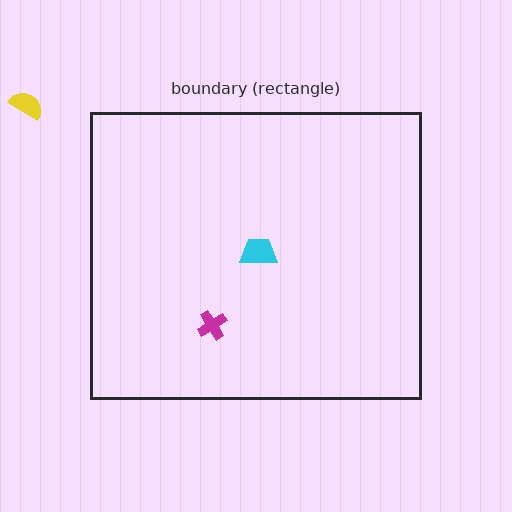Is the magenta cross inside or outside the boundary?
Inside.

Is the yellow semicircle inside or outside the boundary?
Outside.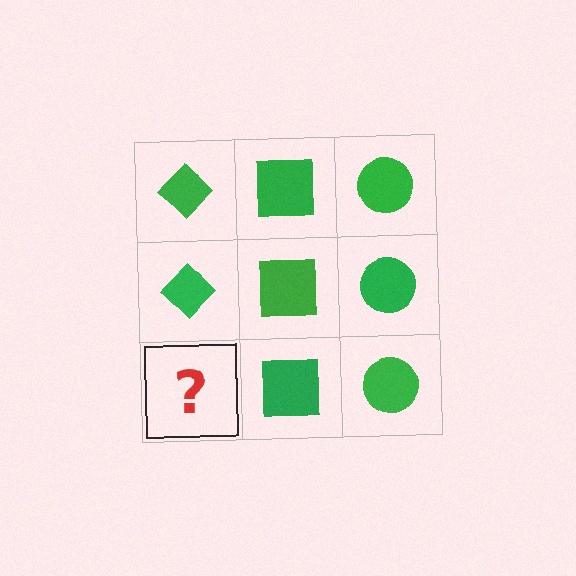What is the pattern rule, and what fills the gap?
The rule is that each column has a consistent shape. The gap should be filled with a green diamond.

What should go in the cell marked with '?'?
The missing cell should contain a green diamond.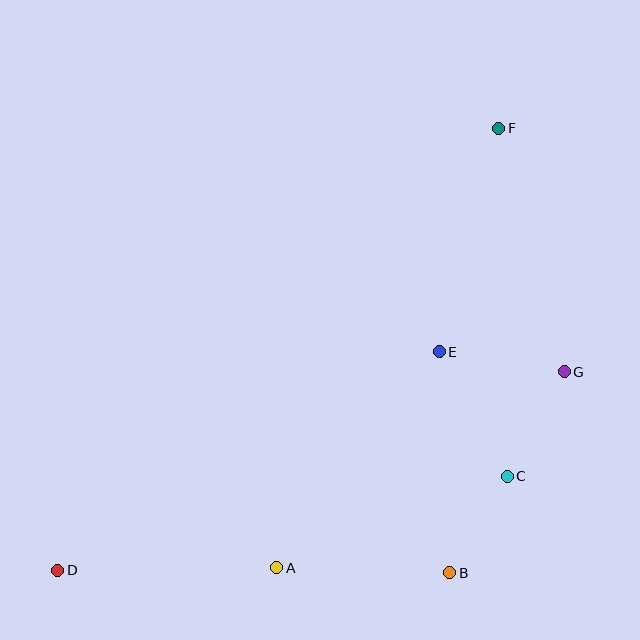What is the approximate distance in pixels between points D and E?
The distance between D and E is approximately 439 pixels.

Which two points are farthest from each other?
Points D and F are farthest from each other.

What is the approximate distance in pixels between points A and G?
The distance between A and G is approximately 348 pixels.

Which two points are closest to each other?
Points B and C are closest to each other.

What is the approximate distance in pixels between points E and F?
The distance between E and F is approximately 231 pixels.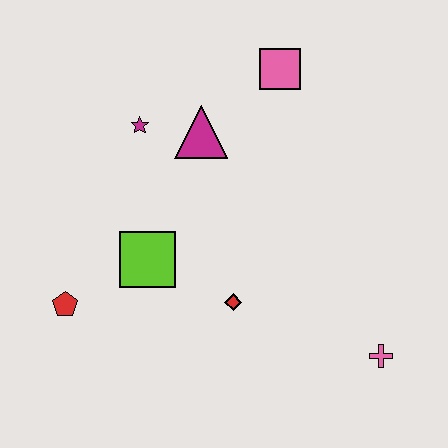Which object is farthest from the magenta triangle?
The pink cross is farthest from the magenta triangle.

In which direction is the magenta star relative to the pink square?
The magenta star is to the left of the pink square.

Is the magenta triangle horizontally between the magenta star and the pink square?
Yes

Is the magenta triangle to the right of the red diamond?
No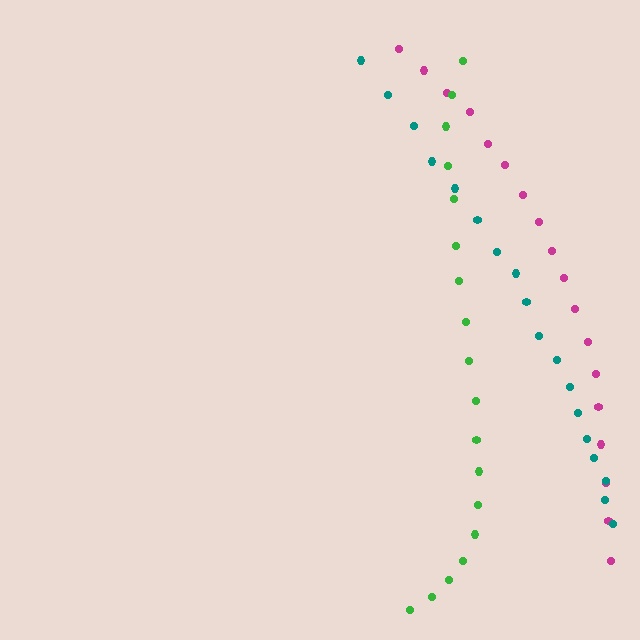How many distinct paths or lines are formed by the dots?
There are 3 distinct paths.